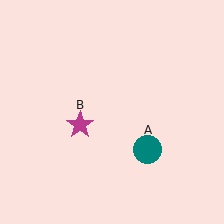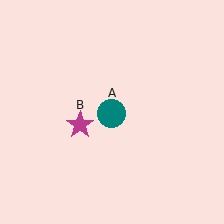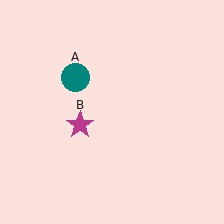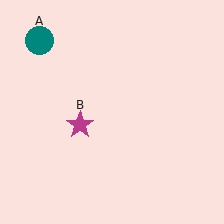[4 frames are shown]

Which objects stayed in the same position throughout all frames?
Magenta star (object B) remained stationary.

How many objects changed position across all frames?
1 object changed position: teal circle (object A).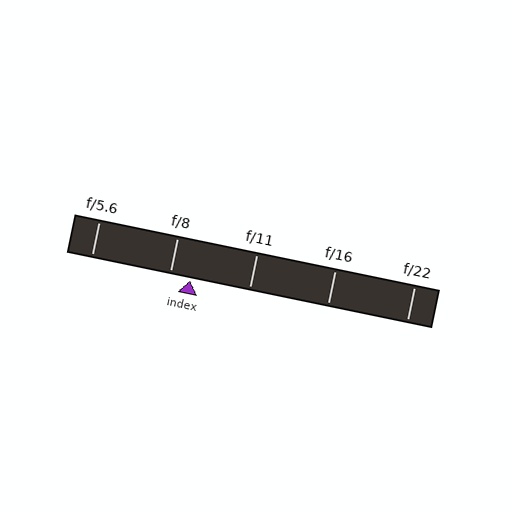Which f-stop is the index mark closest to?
The index mark is closest to f/8.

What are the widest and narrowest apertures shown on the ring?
The widest aperture shown is f/5.6 and the narrowest is f/22.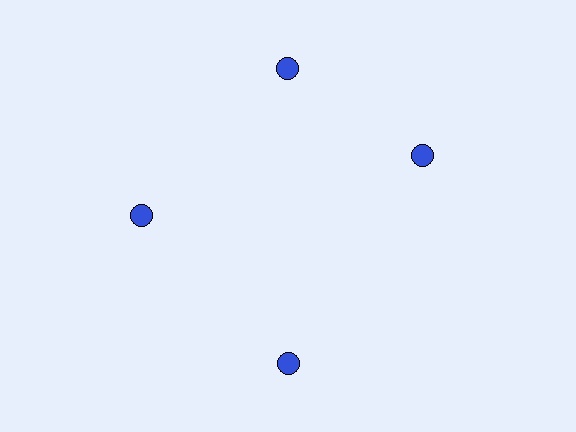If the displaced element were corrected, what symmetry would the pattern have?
It would have 4-fold rotational symmetry — the pattern would map onto itself every 90 degrees.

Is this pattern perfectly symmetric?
No. The 4 blue circles are arranged in a ring, but one element near the 3 o'clock position is rotated out of alignment along the ring, breaking the 4-fold rotational symmetry.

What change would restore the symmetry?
The symmetry would be restored by rotating it back into even spacing with its neighbors so that all 4 circles sit at equal angles and equal distance from the center.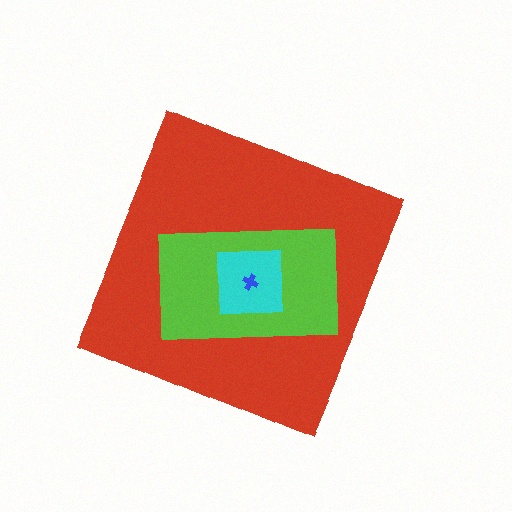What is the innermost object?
The blue cross.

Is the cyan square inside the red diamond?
Yes.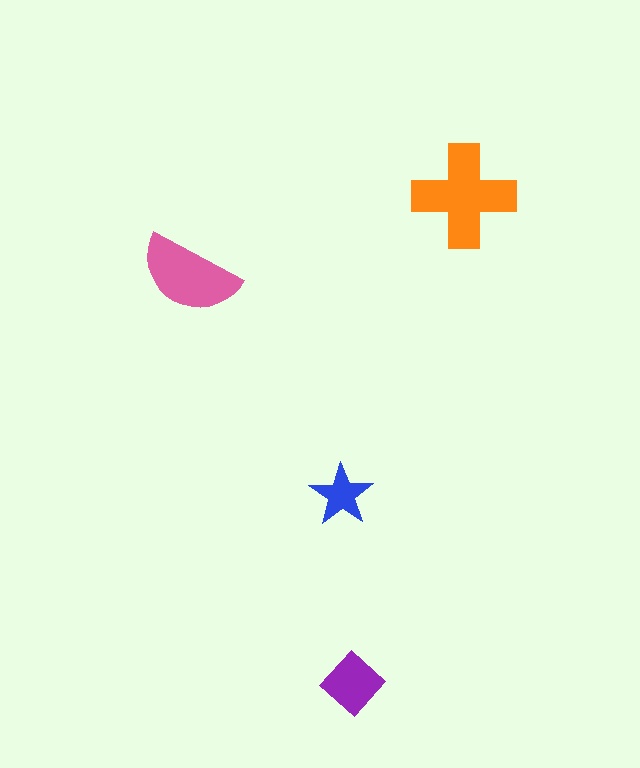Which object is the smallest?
The blue star.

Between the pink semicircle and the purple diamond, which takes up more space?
The pink semicircle.